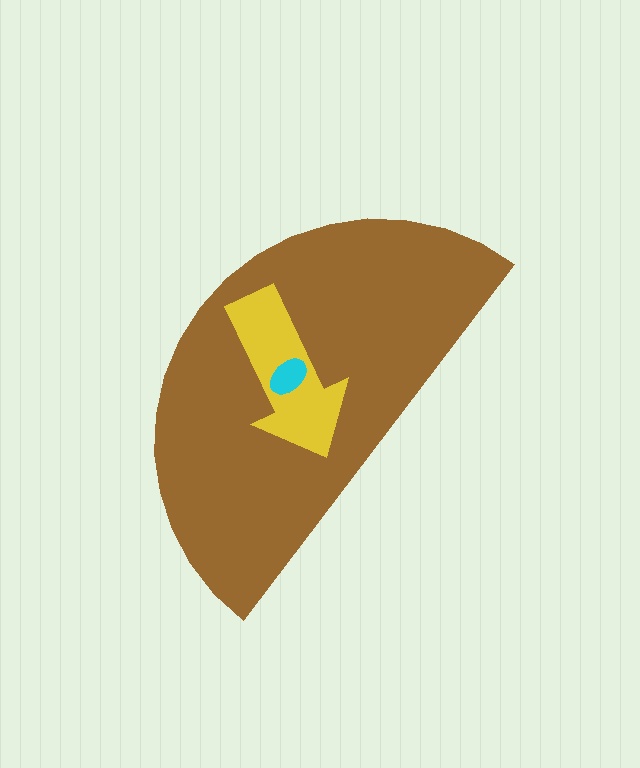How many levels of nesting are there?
3.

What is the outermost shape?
The brown semicircle.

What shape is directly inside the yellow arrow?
The cyan ellipse.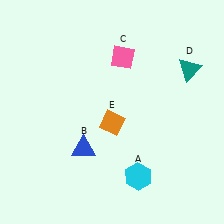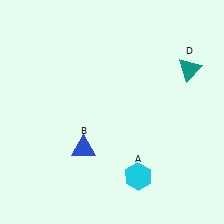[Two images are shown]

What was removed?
The orange diamond (E), the pink diamond (C) were removed in Image 2.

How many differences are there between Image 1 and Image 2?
There are 2 differences between the two images.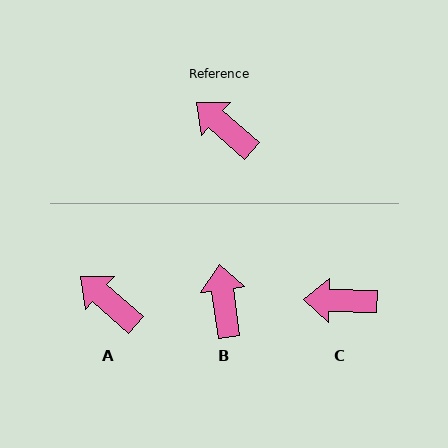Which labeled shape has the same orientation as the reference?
A.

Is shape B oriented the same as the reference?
No, it is off by about 41 degrees.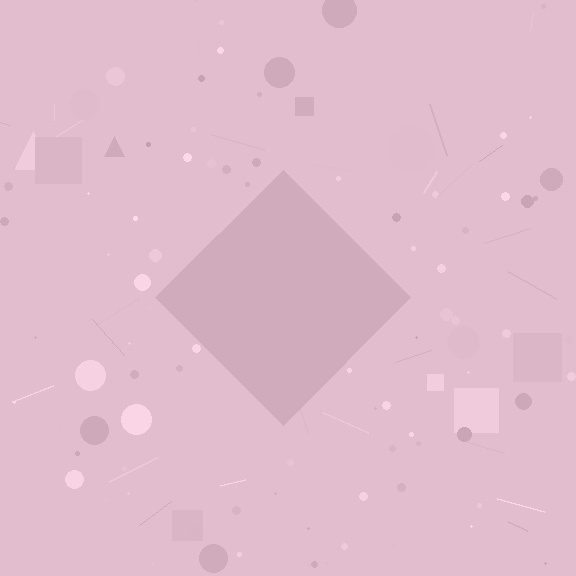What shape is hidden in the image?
A diamond is hidden in the image.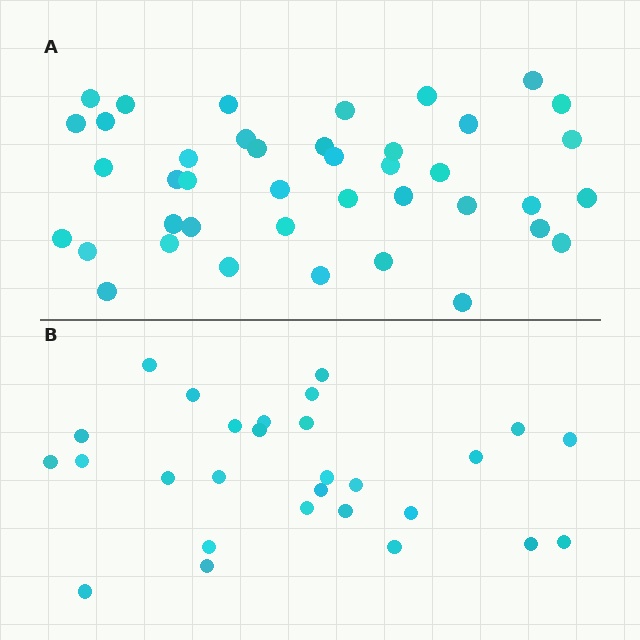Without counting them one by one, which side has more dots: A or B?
Region A (the top region) has more dots.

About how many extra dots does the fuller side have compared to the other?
Region A has approximately 15 more dots than region B.